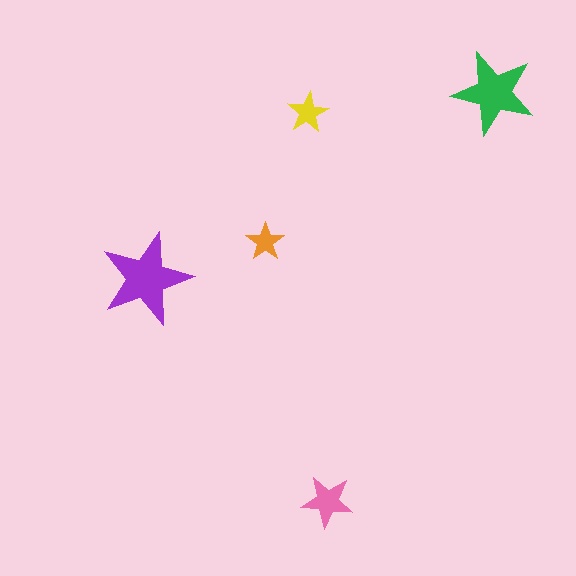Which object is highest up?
The green star is topmost.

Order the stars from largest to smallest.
the purple one, the green one, the pink one, the yellow one, the orange one.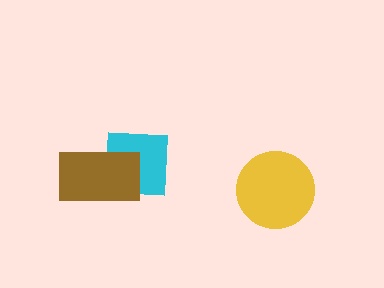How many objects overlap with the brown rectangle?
1 object overlaps with the brown rectangle.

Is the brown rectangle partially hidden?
No, no other shape covers it.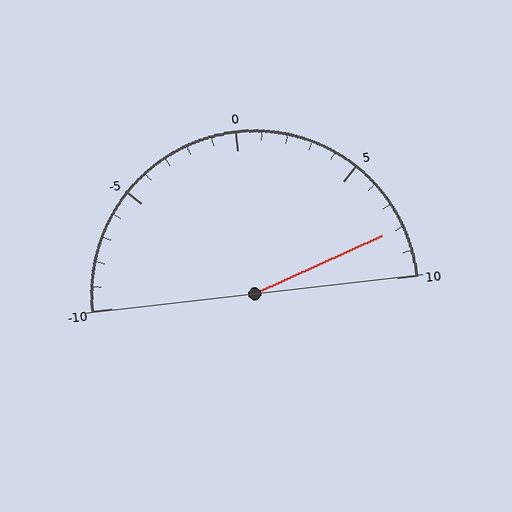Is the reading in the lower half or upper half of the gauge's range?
The reading is in the upper half of the range (-10 to 10).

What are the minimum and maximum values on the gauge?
The gauge ranges from -10 to 10.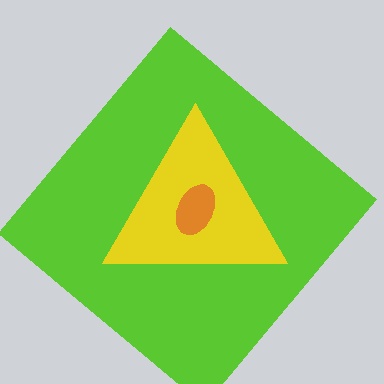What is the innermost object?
The orange ellipse.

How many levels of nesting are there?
3.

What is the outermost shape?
The lime diamond.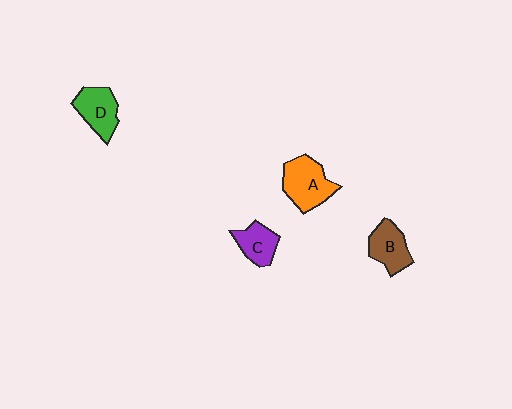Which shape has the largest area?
Shape A (orange).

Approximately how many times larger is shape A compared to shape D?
Approximately 1.3 times.